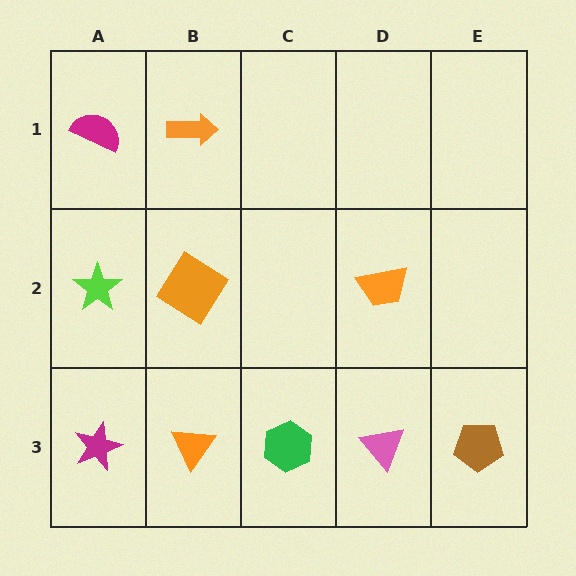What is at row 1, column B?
An orange arrow.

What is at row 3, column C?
A green hexagon.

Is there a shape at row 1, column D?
No, that cell is empty.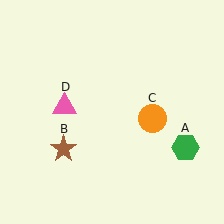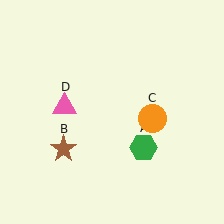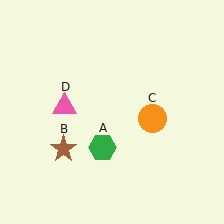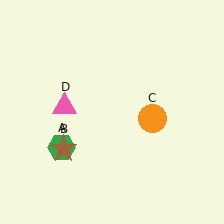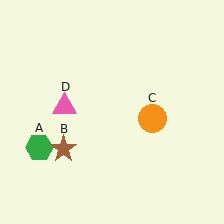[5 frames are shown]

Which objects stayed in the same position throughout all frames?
Brown star (object B) and orange circle (object C) and pink triangle (object D) remained stationary.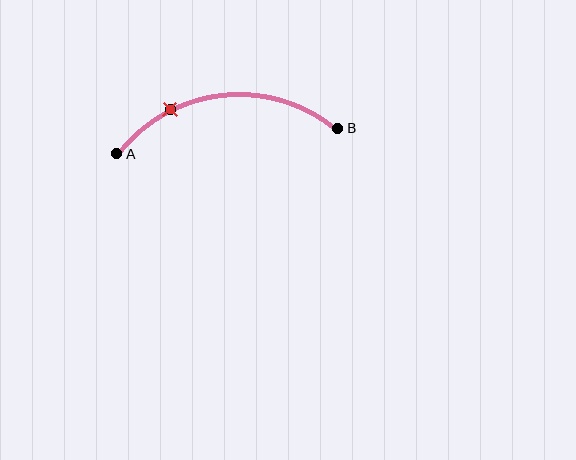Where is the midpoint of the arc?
The arc midpoint is the point on the curve farthest from the straight line joining A and B. It sits above that line.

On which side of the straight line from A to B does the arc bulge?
The arc bulges above the straight line connecting A and B.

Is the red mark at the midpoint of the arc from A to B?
No. The red mark lies on the arc but is closer to endpoint A. The arc midpoint would be at the point on the curve equidistant along the arc from both A and B.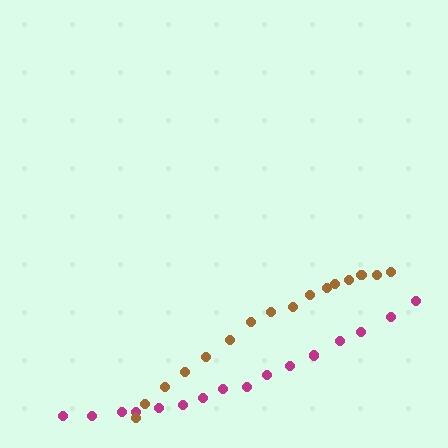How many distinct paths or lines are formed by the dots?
There are 2 distinct paths.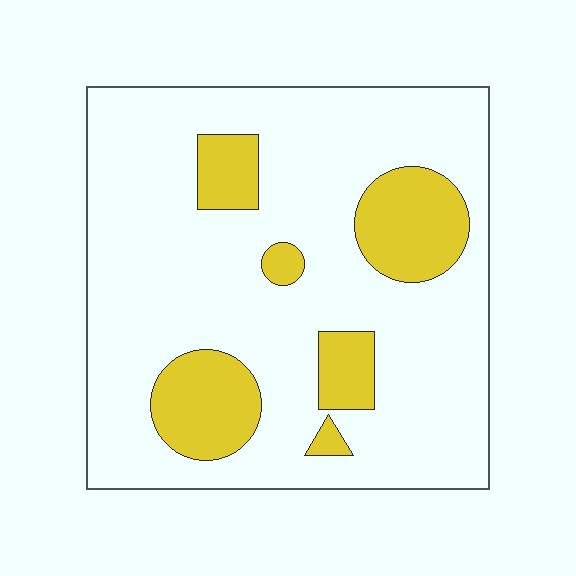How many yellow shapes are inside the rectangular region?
6.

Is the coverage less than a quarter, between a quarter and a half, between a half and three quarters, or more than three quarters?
Less than a quarter.